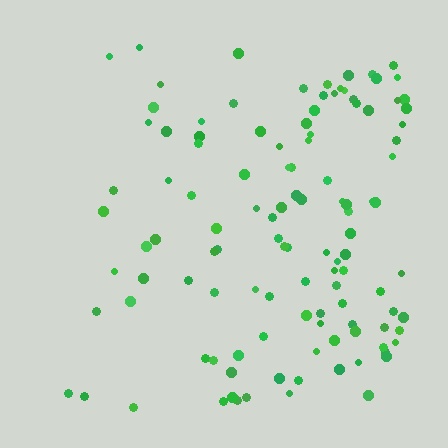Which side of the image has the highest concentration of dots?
The right.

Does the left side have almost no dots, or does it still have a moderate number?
Still a moderate number, just noticeably fewer than the right.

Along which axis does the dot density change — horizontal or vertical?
Horizontal.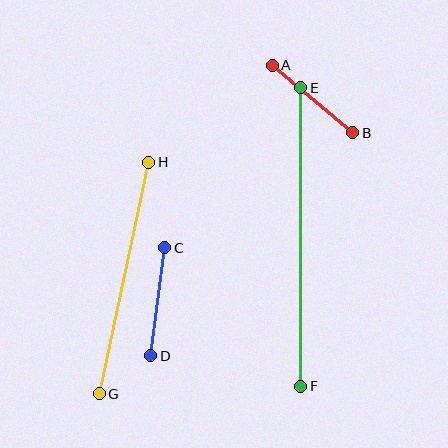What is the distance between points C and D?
The distance is approximately 109 pixels.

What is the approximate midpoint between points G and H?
The midpoint is at approximately (124, 278) pixels.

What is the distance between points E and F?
The distance is approximately 299 pixels.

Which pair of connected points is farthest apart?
Points E and F are farthest apart.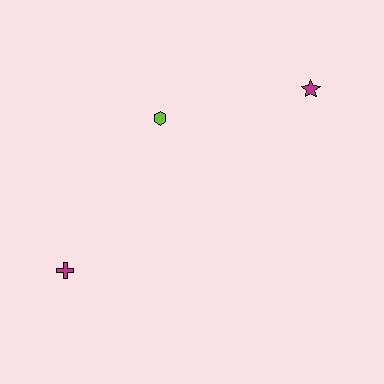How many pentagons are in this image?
There are no pentagons.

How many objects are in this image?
There are 3 objects.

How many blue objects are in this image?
There are no blue objects.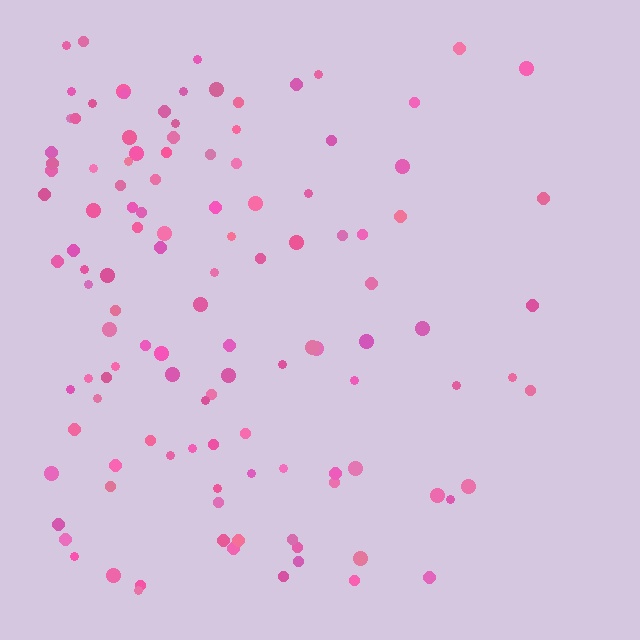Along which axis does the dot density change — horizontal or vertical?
Horizontal.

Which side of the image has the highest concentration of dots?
The left.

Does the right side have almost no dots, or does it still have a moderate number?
Still a moderate number, just noticeably fewer than the left.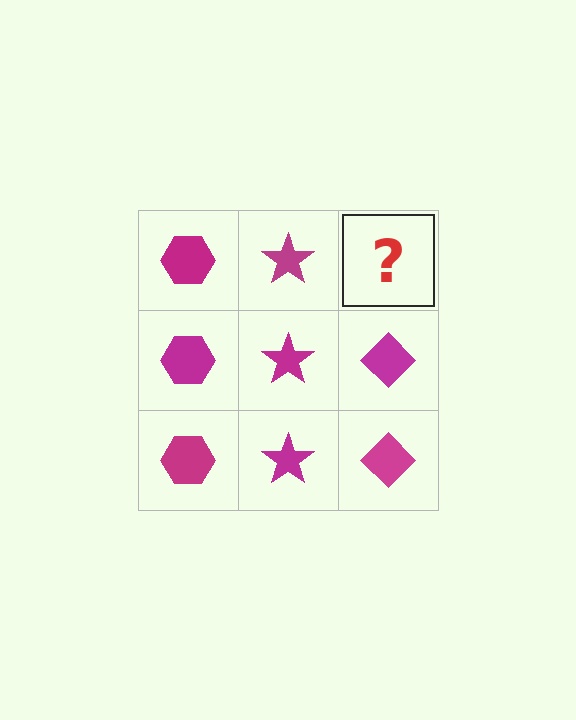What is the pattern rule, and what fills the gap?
The rule is that each column has a consistent shape. The gap should be filled with a magenta diamond.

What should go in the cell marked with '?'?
The missing cell should contain a magenta diamond.